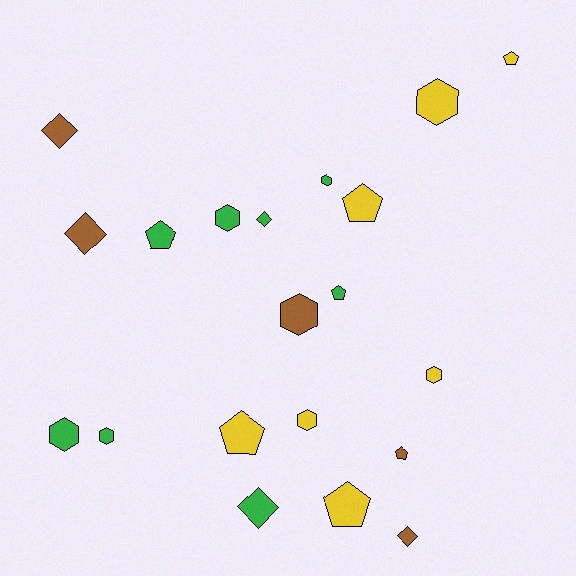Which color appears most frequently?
Green, with 8 objects.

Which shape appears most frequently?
Hexagon, with 8 objects.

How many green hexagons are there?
There are 4 green hexagons.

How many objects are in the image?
There are 20 objects.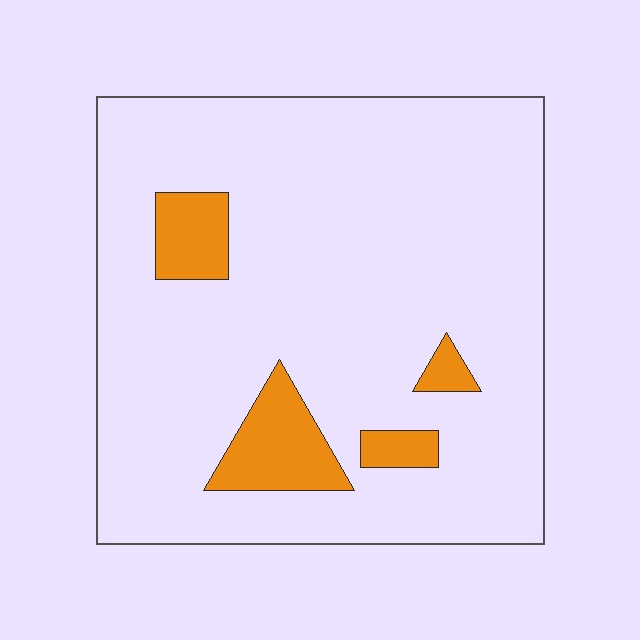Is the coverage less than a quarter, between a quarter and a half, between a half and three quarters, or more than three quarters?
Less than a quarter.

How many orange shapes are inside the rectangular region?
4.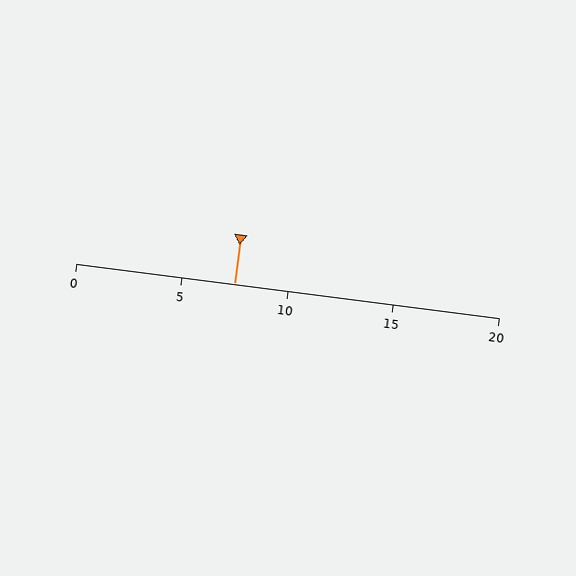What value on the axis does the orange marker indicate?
The marker indicates approximately 7.5.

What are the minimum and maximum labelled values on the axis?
The axis runs from 0 to 20.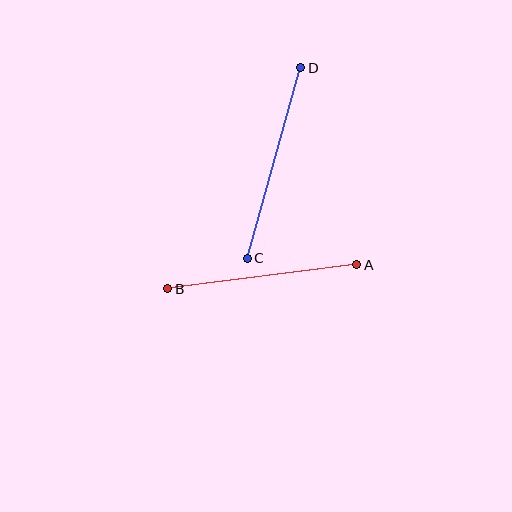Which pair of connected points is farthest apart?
Points C and D are farthest apart.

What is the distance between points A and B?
The distance is approximately 191 pixels.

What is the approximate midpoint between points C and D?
The midpoint is at approximately (274, 163) pixels.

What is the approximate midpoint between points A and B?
The midpoint is at approximately (262, 277) pixels.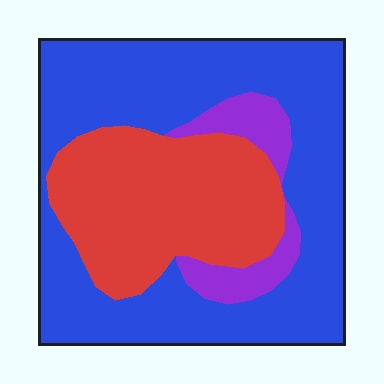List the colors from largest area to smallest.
From largest to smallest: blue, red, purple.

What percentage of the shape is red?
Red covers 32% of the shape.